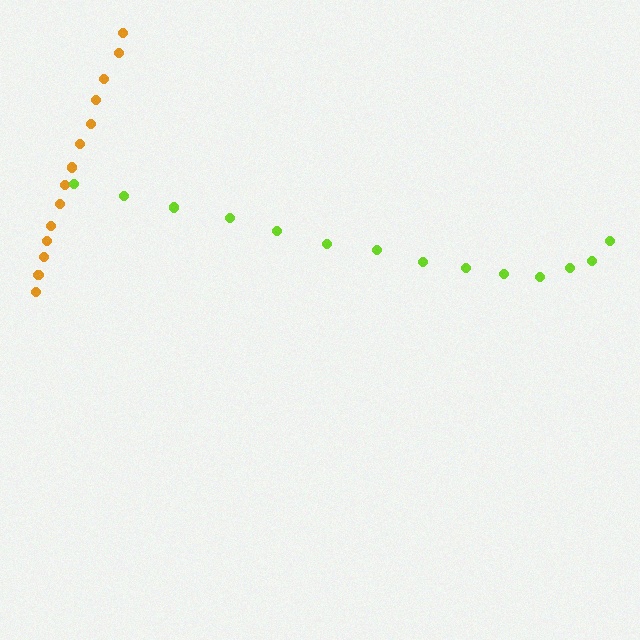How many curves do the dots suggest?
There are 2 distinct paths.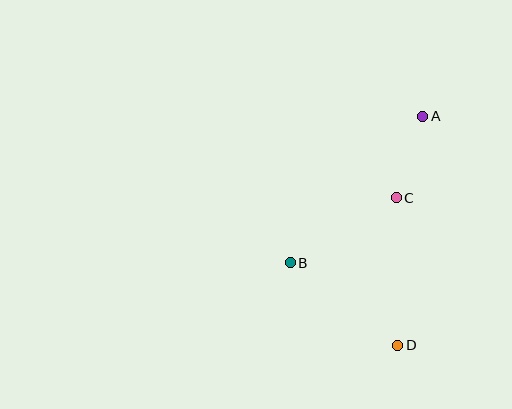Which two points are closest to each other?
Points A and C are closest to each other.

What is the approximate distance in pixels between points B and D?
The distance between B and D is approximately 136 pixels.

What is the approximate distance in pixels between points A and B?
The distance between A and B is approximately 197 pixels.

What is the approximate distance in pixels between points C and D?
The distance between C and D is approximately 148 pixels.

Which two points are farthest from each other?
Points A and D are farthest from each other.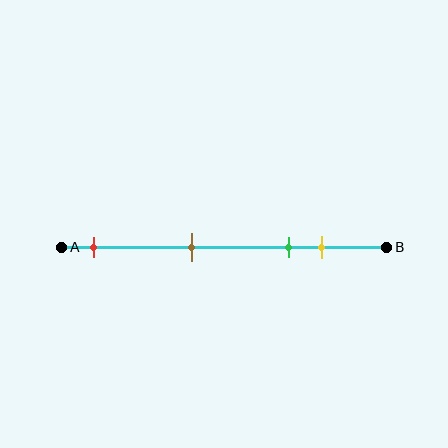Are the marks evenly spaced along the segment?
No, the marks are not evenly spaced.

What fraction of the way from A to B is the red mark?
The red mark is approximately 10% (0.1) of the way from A to B.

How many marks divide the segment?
There are 4 marks dividing the segment.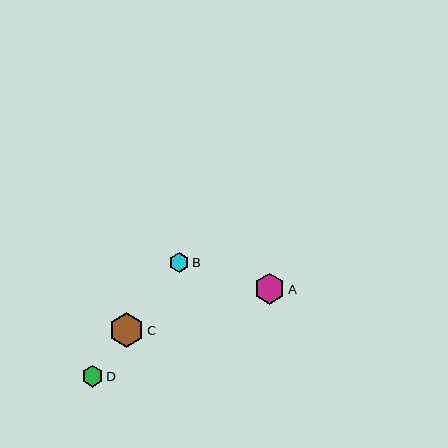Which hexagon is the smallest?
Hexagon B is the smallest with a size of approximately 20 pixels.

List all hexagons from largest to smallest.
From largest to smallest: C, A, D, B.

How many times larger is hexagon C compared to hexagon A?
Hexagon C is approximately 1.1 times the size of hexagon A.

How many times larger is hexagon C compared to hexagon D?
Hexagon C is approximately 1.6 times the size of hexagon D.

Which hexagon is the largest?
Hexagon C is the largest with a size of approximately 34 pixels.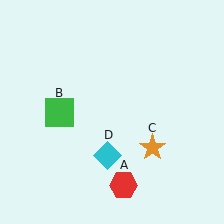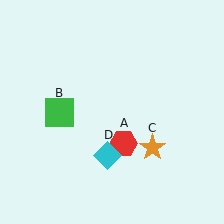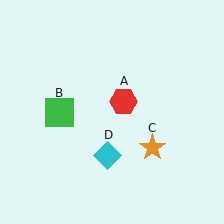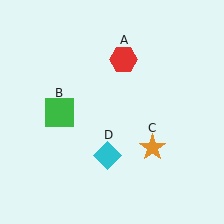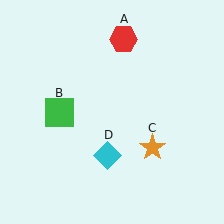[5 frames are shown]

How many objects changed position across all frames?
1 object changed position: red hexagon (object A).